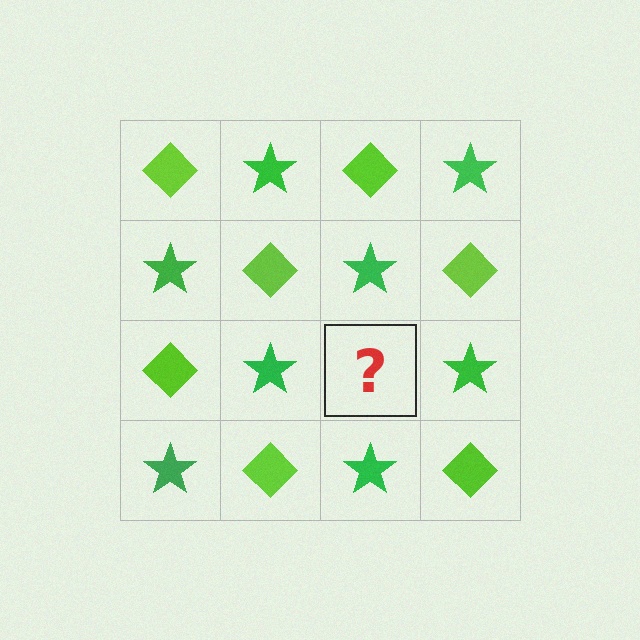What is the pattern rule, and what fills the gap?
The rule is that it alternates lime diamond and green star in a checkerboard pattern. The gap should be filled with a lime diamond.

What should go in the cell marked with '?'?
The missing cell should contain a lime diamond.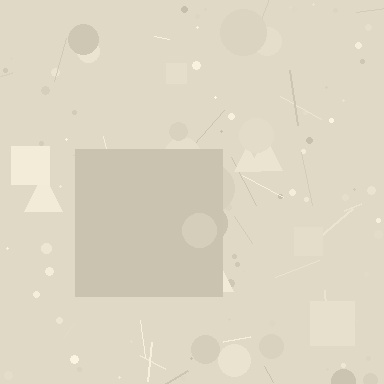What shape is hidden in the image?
A square is hidden in the image.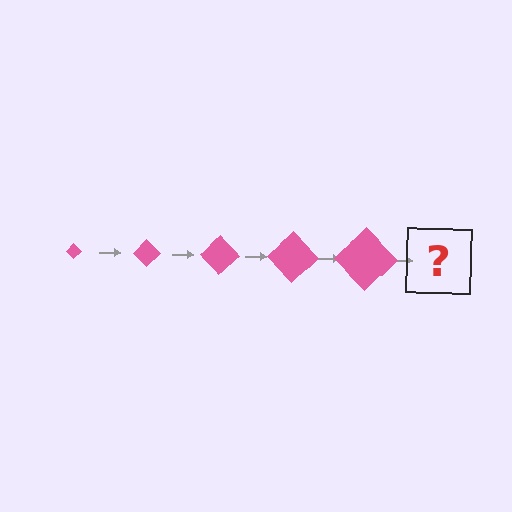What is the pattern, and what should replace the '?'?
The pattern is that the diamond gets progressively larger each step. The '?' should be a pink diamond, larger than the previous one.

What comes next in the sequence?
The next element should be a pink diamond, larger than the previous one.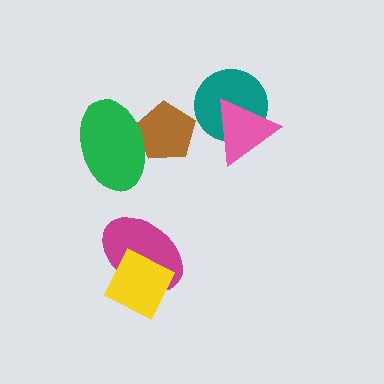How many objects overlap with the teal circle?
1 object overlaps with the teal circle.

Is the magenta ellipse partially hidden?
Yes, it is partially covered by another shape.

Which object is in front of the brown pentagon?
The green ellipse is in front of the brown pentagon.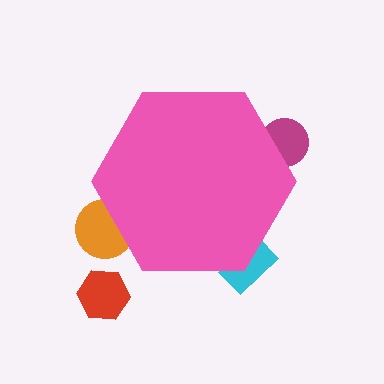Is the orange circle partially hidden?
Yes, the orange circle is partially hidden behind the pink hexagon.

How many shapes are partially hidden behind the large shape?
3 shapes are partially hidden.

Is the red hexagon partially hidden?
No, the red hexagon is fully visible.